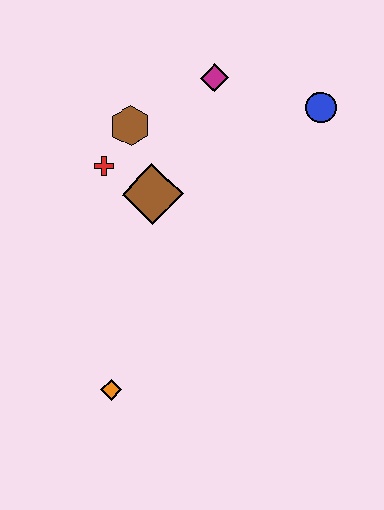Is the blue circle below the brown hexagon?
No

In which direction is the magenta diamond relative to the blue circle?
The magenta diamond is to the left of the blue circle.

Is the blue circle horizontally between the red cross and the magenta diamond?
No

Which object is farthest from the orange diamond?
The blue circle is farthest from the orange diamond.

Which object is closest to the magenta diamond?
The brown hexagon is closest to the magenta diamond.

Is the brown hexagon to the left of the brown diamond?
Yes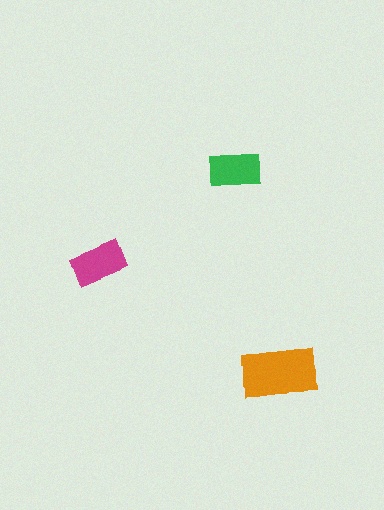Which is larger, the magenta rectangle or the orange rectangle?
The orange one.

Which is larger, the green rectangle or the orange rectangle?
The orange one.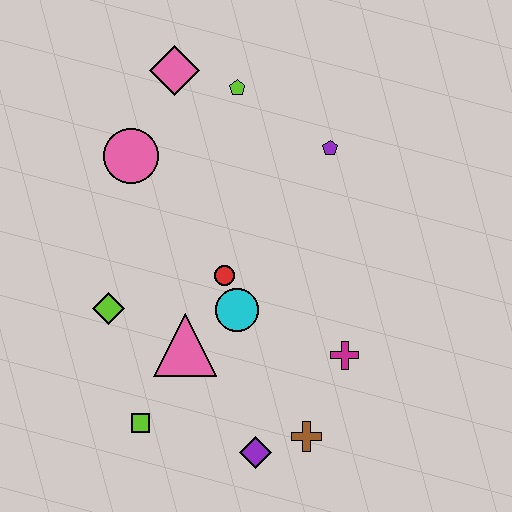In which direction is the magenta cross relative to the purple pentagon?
The magenta cross is below the purple pentagon.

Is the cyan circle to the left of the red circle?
No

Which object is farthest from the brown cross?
The pink diamond is farthest from the brown cross.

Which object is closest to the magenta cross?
The brown cross is closest to the magenta cross.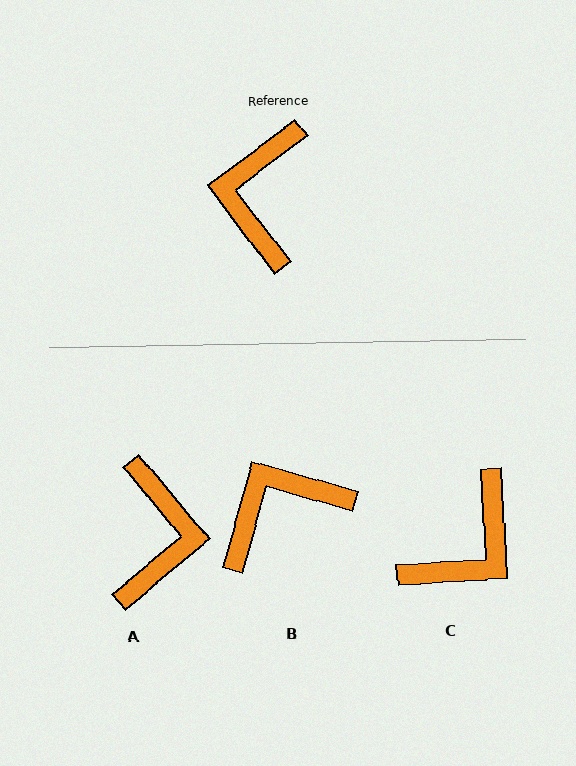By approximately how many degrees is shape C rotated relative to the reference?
Approximately 146 degrees counter-clockwise.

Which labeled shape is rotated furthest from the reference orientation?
A, about 177 degrees away.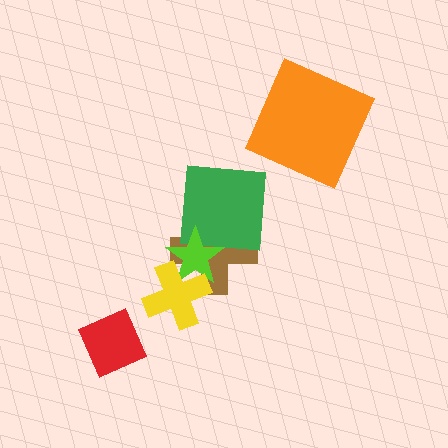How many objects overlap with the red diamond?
0 objects overlap with the red diamond.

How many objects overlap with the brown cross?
3 objects overlap with the brown cross.